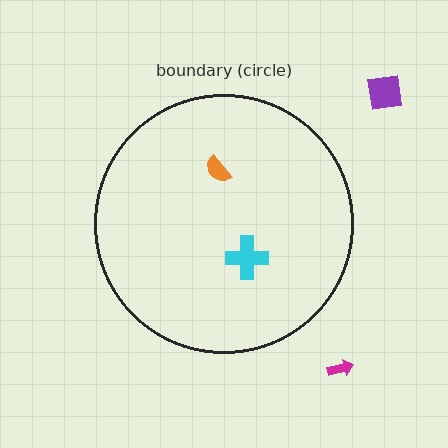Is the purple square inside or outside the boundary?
Outside.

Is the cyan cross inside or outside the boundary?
Inside.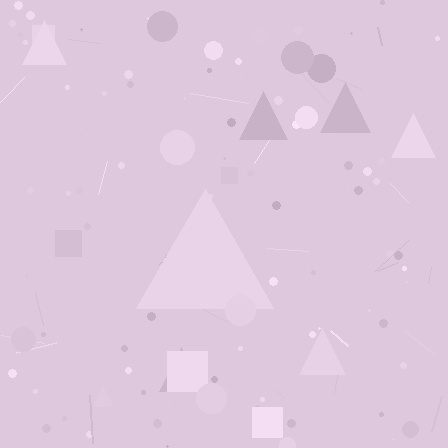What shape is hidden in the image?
A triangle is hidden in the image.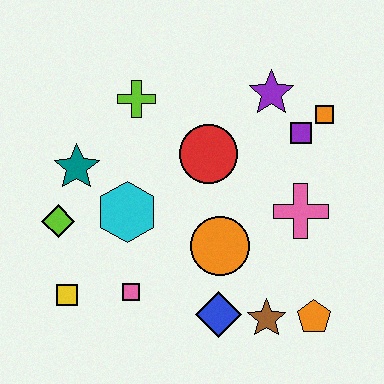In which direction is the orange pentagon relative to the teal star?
The orange pentagon is to the right of the teal star.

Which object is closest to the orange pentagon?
The brown star is closest to the orange pentagon.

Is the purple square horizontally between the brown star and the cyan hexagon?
No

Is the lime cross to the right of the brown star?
No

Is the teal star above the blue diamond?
Yes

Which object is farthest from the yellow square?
The orange square is farthest from the yellow square.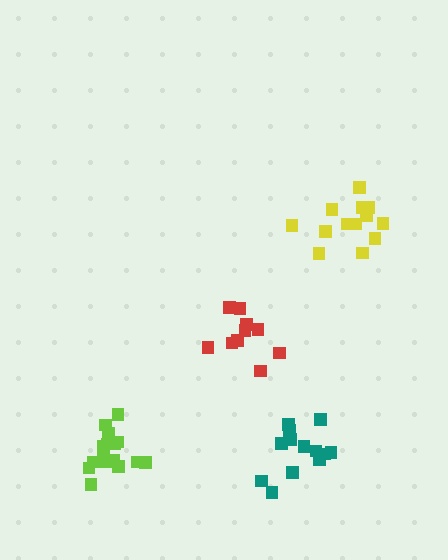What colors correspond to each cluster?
The clusters are colored: red, teal, yellow, lime.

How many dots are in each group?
Group 1: 10 dots, Group 2: 14 dots, Group 3: 13 dots, Group 4: 16 dots (53 total).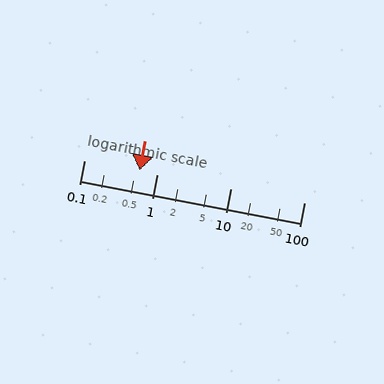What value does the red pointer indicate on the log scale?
The pointer indicates approximately 0.57.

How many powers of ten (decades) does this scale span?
The scale spans 3 decades, from 0.1 to 100.